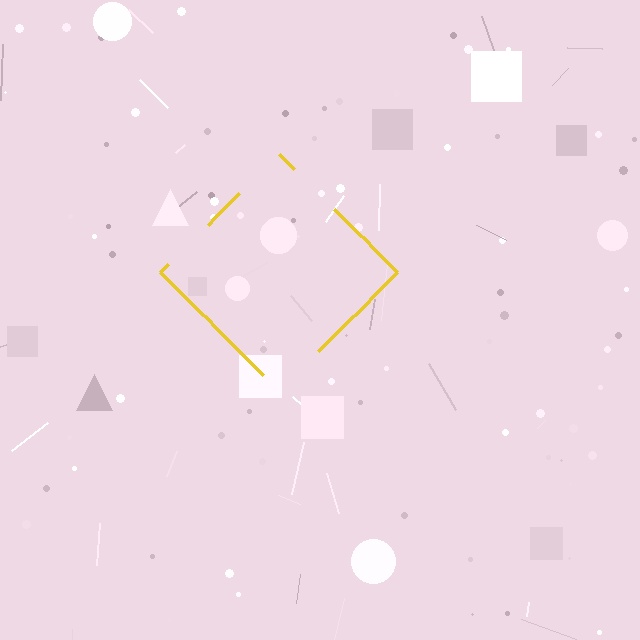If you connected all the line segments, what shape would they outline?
They would outline a diamond.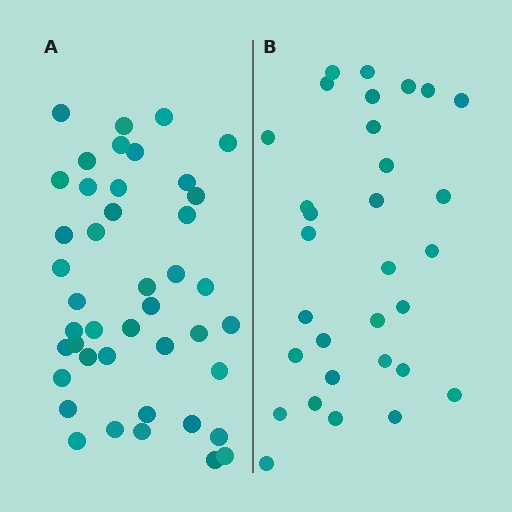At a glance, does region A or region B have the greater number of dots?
Region A (the left region) has more dots.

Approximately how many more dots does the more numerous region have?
Region A has roughly 12 or so more dots than region B.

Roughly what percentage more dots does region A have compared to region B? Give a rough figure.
About 40% more.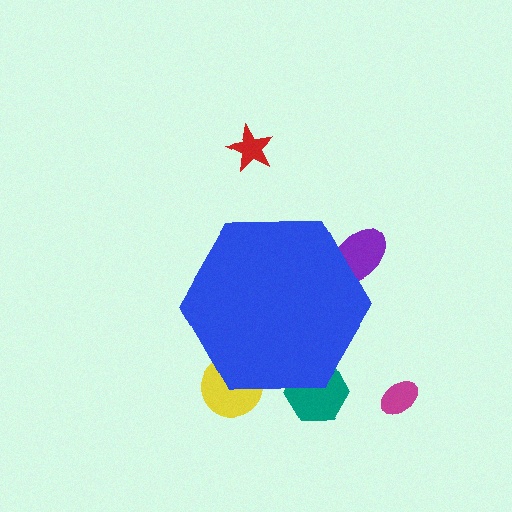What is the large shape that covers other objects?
A blue hexagon.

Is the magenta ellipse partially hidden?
No, the magenta ellipse is fully visible.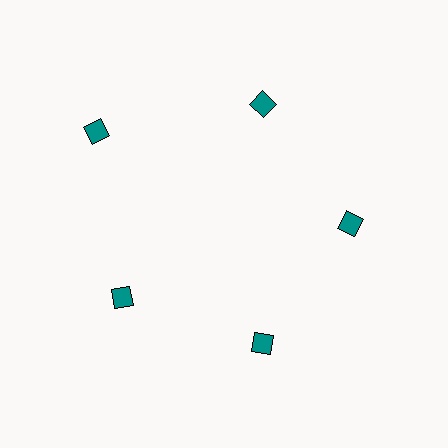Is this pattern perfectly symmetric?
No. The 5 teal diamonds are arranged in a ring, but one element near the 10 o'clock position is pushed outward from the center, breaking the 5-fold rotational symmetry.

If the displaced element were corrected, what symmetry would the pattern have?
It would have 5-fold rotational symmetry — the pattern would map onto itself every 72 degrees.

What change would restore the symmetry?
The symmetry would be restored by moving it inward, back onto the ring so that all 5 diamonds sit at equal angles and equal distance from the center.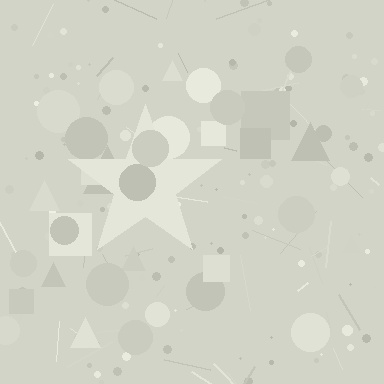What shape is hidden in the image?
A star is hidden in the image.